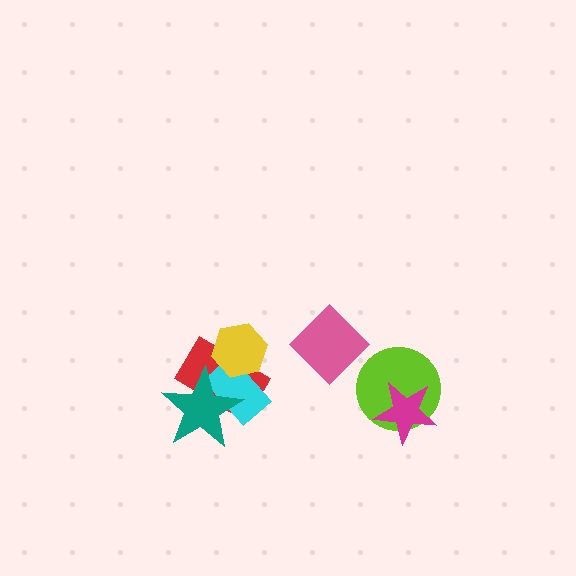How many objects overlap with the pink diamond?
0 objects overlap with the pink diamond.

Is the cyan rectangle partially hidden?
Yes, it is partially covered by another shape.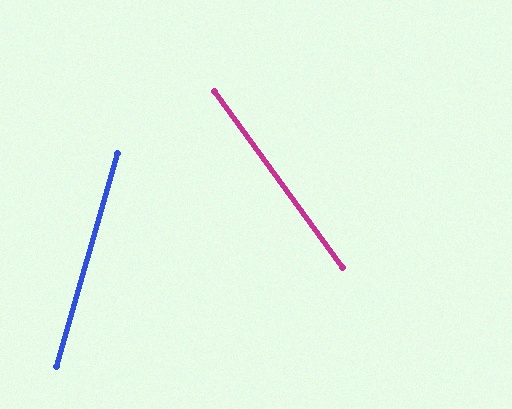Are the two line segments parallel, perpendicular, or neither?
Neither parallel nor perpendicular — they differ by about 52°.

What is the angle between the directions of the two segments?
Approximately 52 degrees.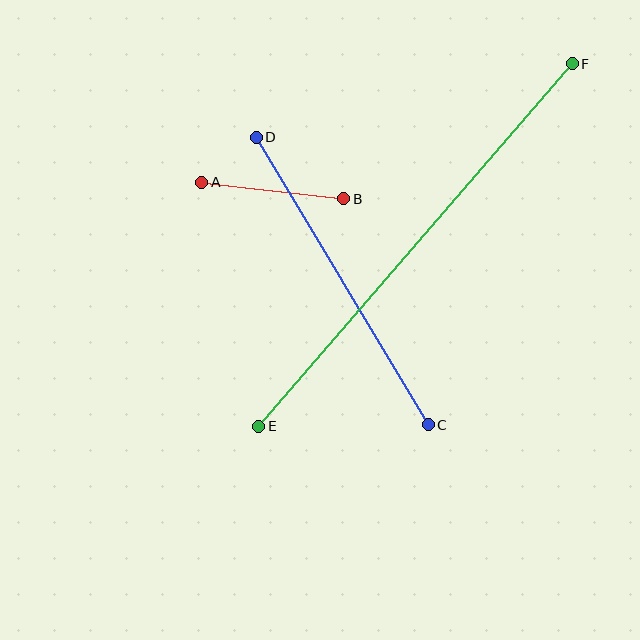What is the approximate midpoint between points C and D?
The midpoint is at approximately (342, 281) pixels.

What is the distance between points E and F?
The distance is approximately 479 pixels.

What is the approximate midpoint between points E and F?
The midpoint is at approximately (415, 245) pixels.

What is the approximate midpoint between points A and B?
The midpoint is at approximately (273, 190) pixels.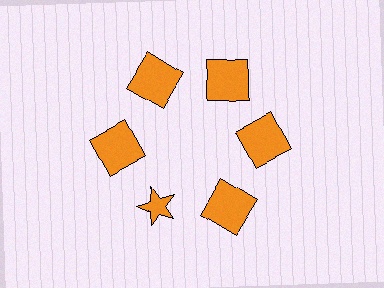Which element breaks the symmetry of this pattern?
The orange star at roughly the 7 o'clock position breaks the symmetry. All other shapes are orange squares.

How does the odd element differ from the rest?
It has a different shape: star instead of square.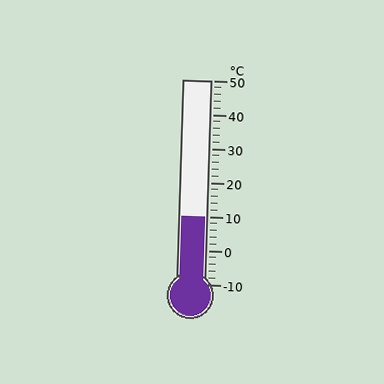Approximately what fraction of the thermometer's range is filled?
The thermometer is filled to approximately 35% of its range.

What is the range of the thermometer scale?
The thermometer scale ranges from -10°C to 50°C.